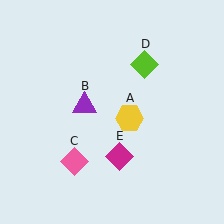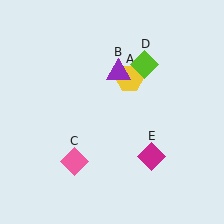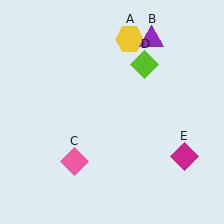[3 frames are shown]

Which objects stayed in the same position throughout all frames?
Pink diamond (object C) and lime diamond (object D) remained stationary.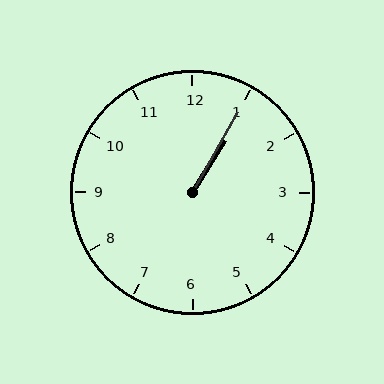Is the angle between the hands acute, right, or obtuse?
It is acute.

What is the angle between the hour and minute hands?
Approximately 2 degrees.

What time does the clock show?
1:05.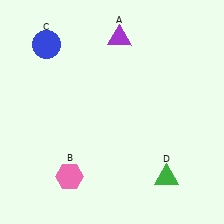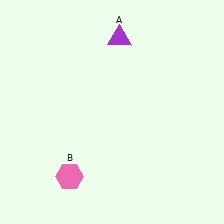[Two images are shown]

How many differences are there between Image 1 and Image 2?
There are 2 differences between the two images.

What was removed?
The green triangle (D), the blue circle (C) were removed in Image 2.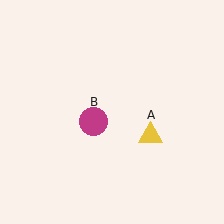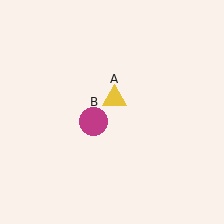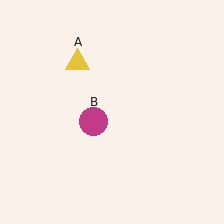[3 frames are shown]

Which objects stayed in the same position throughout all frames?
Magenta circle (object B) remained stationary.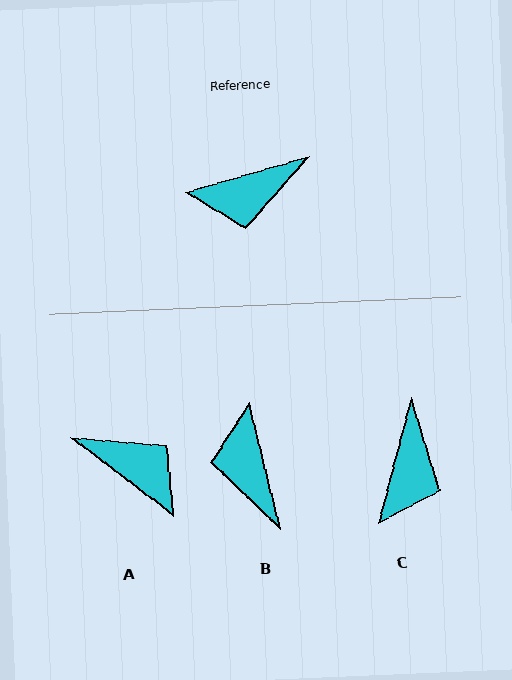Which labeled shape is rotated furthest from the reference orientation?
A, about 127 degrees away.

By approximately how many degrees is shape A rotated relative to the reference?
Approximately 127 degrees counter-clockwise.